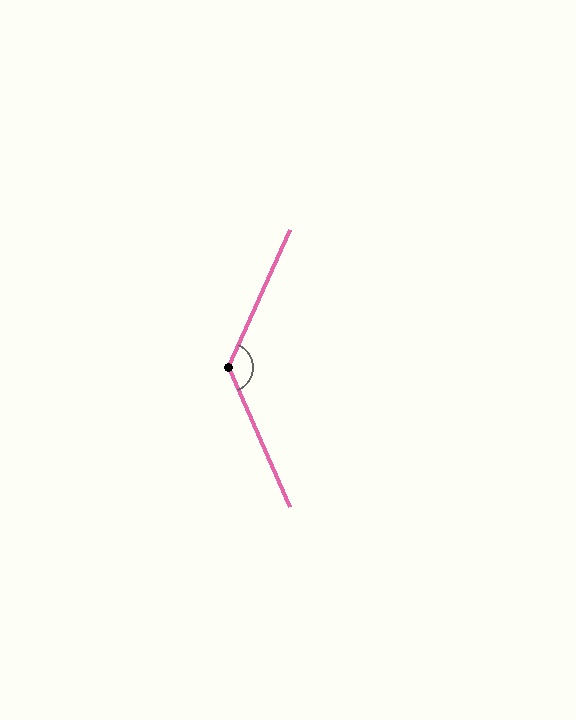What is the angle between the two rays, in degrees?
Approximately 132 degrees.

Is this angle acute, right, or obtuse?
It is obtuse.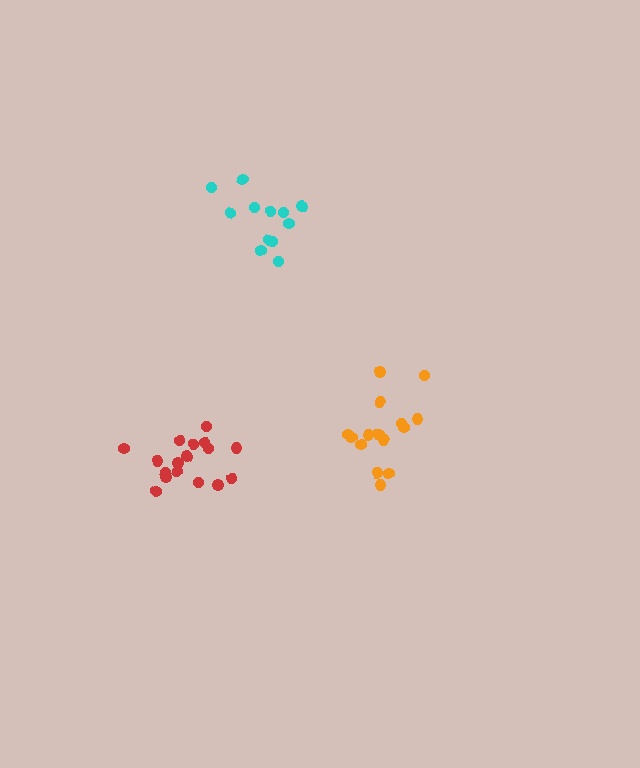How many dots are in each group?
Group 1: 17 dots, Group 2: 16 dots, Group 3: 12 dots (45 total).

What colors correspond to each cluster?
The clusters are colored: red, orange, cyan.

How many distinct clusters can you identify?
There are 3 distinct clusters.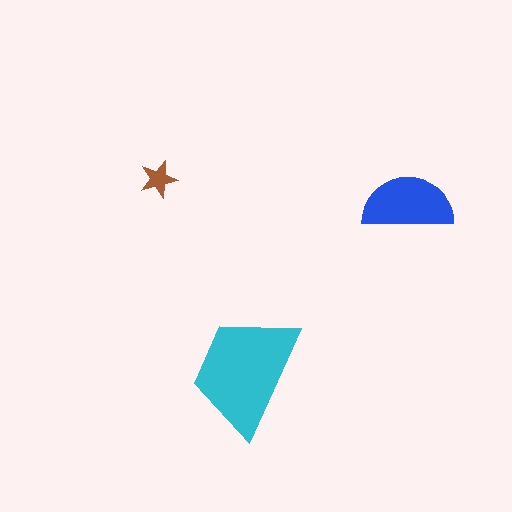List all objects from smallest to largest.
The brown star, the blue semicircle, the cyan trapezoid.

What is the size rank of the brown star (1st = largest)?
3rd.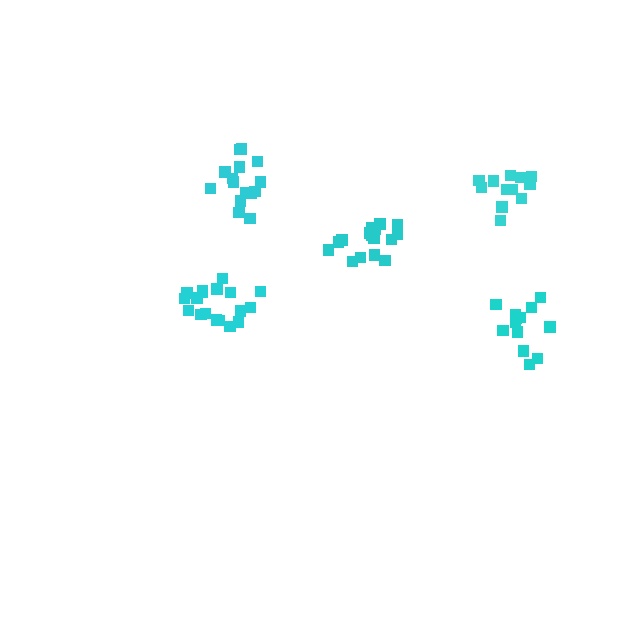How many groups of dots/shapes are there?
There are 5 groups.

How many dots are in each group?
Group 1: 12 dots, Group 2: 16 dots, Group 3: 18 dots, Group 4: 13 dots, Group 5: 15 dots (74 total).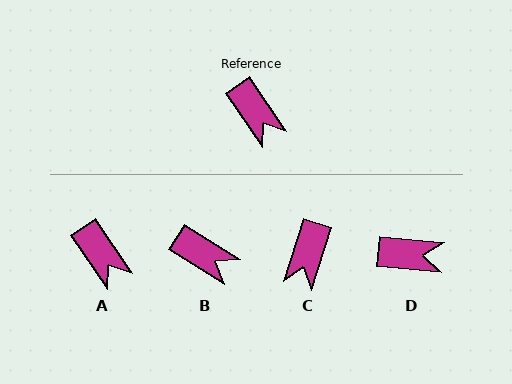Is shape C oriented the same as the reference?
No, it is off by about 52 degrees.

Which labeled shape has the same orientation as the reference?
A.